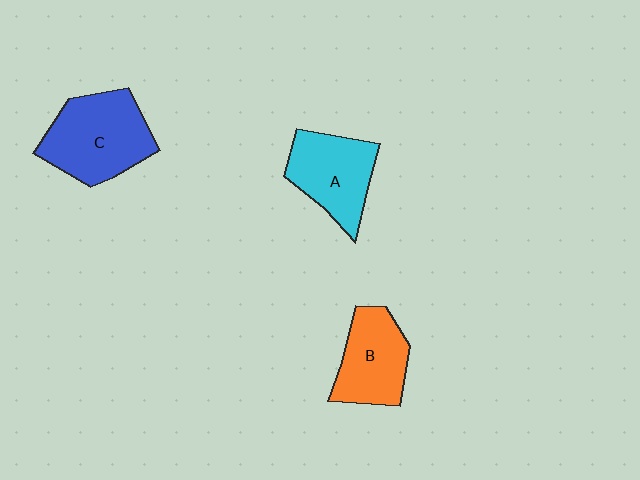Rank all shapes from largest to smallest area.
From largest to smallest: C (blue), A (cyan), B (orange).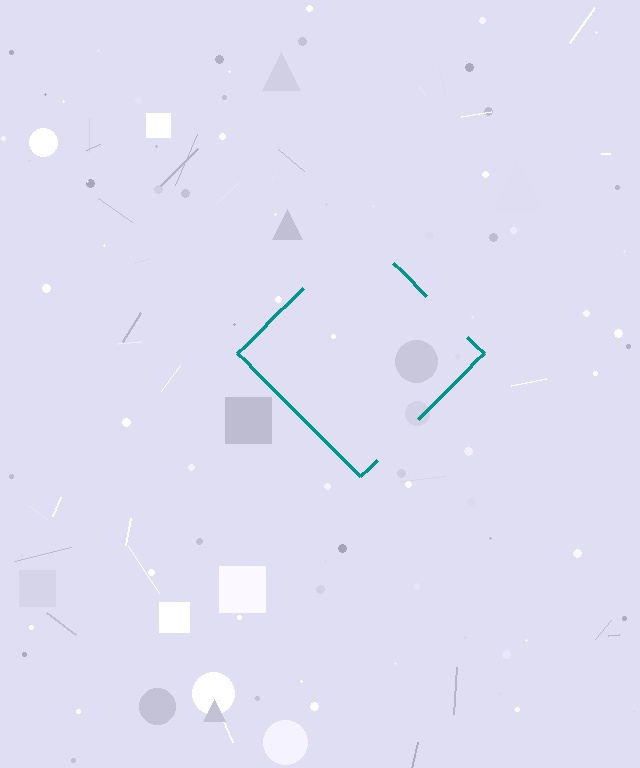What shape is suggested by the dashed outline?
The dashed outline suggests a diamond.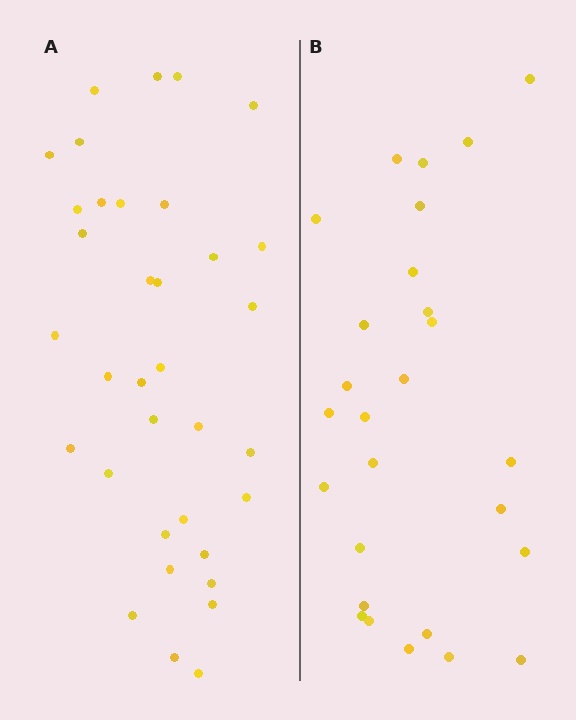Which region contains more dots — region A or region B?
Region A (the left region) has more dots.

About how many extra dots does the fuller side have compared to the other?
Region A has roughly 8 or so more dots than region B.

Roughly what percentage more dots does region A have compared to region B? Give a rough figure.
About 30% more.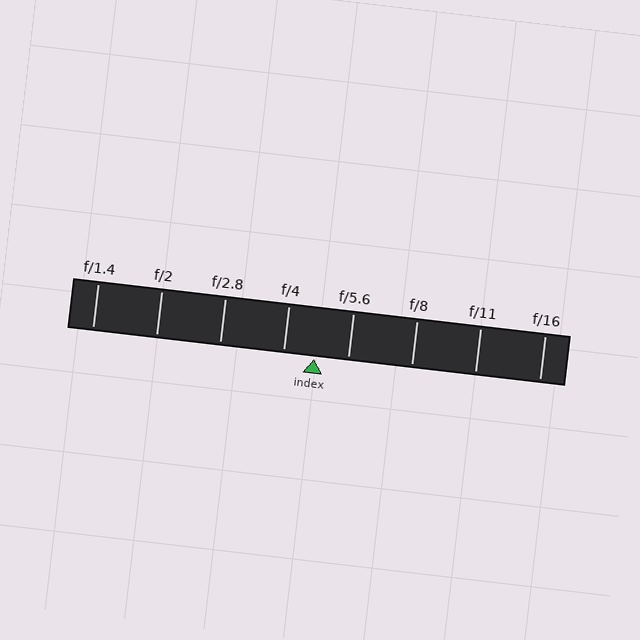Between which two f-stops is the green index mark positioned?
The index mark is between f/4 and f/5.6.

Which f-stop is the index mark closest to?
The index mark is closest to f/4.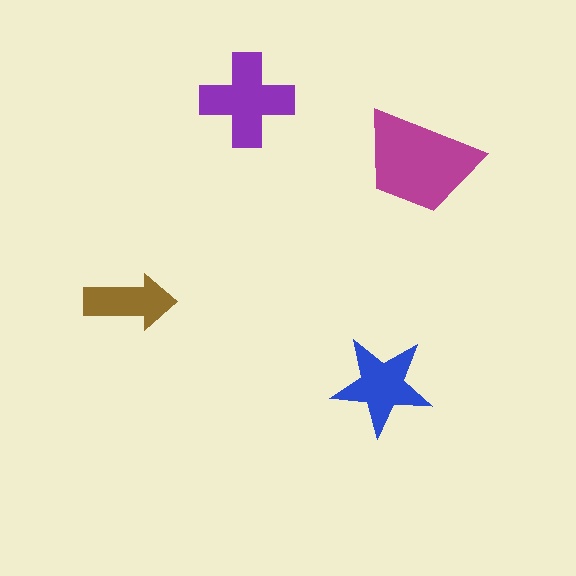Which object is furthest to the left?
The brown arrow is leftmost.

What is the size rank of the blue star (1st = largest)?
3rd.